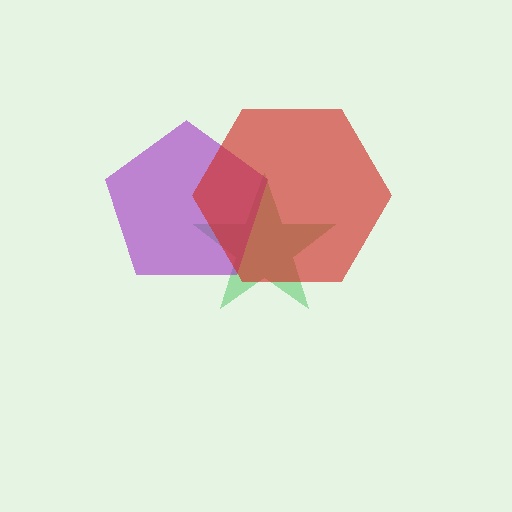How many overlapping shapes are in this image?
There are 3 overlapping shapes in the image.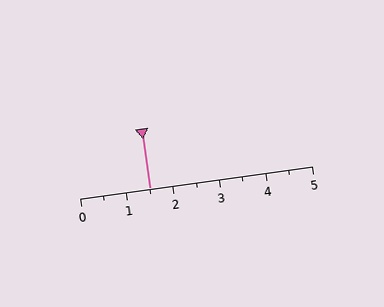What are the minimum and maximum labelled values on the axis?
The axis runs from 0 to 5.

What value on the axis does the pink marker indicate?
The marker indicates approximately 1.5.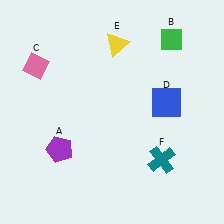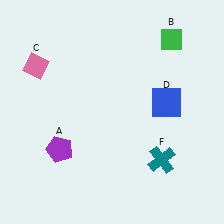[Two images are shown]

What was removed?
The yellow triangle (E) was removed in Image 2.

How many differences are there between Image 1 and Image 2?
There is 1 difference between the two images.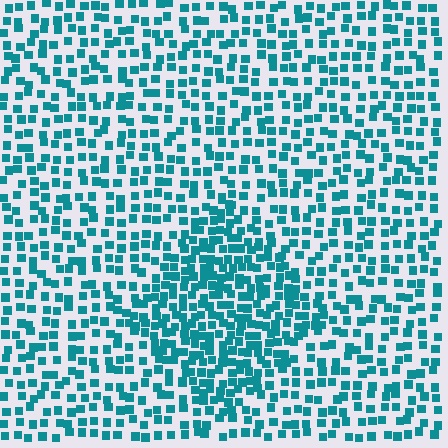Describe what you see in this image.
The image contains small teal elements arranged at two different densities. A diamond-shaped region is visible where the elements are more densely packed than the surrounding area.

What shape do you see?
I see a diamond.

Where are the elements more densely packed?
The elements are more densely packed inside the diamond boundary.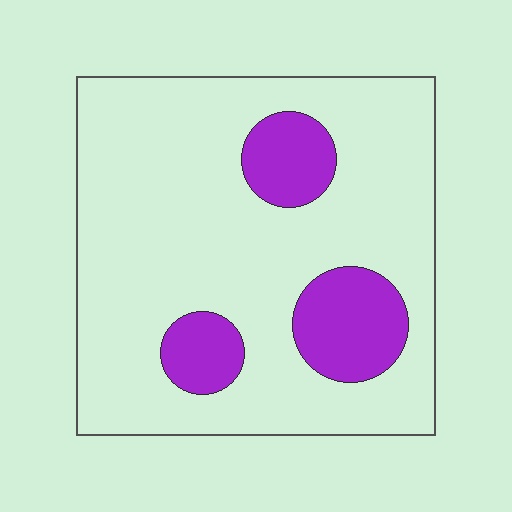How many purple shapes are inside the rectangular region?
3.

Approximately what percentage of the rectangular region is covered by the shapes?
Approximately 20%.